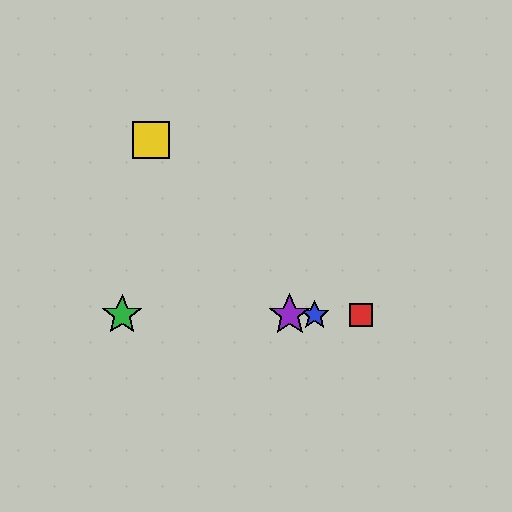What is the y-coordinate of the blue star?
The blue star is at y≈315.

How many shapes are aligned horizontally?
4 shapes (the red square, the blue star, the green star, the purple star) are aligned horizontally.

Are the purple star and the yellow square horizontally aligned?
No, the purple star is at y≈315 and the yellow square is at y≈140.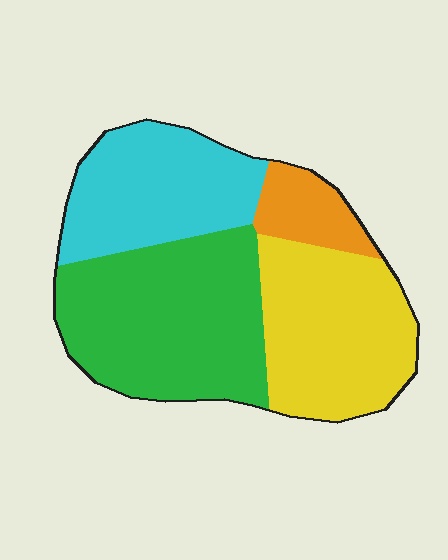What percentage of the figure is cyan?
Cyan covers around 25% of the figure.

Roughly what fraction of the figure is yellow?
Yellow covers roughly 30% of the figure.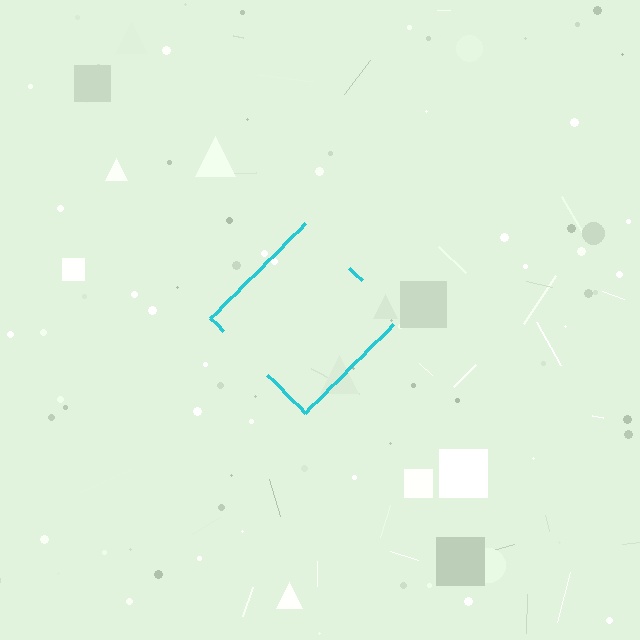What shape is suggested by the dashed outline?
The dashed outline suggests a diamond.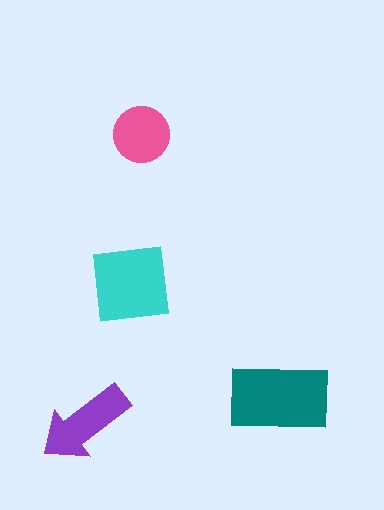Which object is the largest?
The teal rectangle.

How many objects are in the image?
There are 4 objects in the image.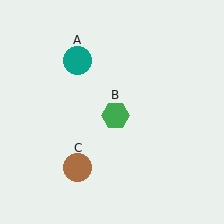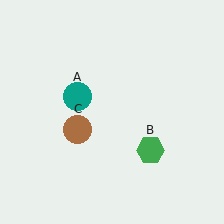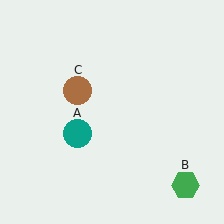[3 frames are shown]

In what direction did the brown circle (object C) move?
The brown circle (object C) moved up.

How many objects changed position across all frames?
3 objects changed position: teal circle (object A), green hexagon (object B), brown circle (object C).